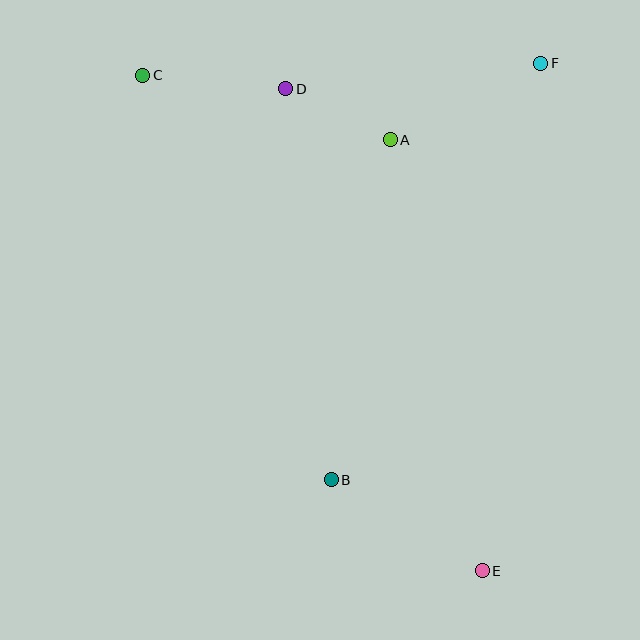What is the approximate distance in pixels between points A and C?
The distance between A and C is approximately 256 pixels.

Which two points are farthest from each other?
Points C and E are farthest from each other.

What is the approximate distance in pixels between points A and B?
The distance between A and B is approximately 345 pixels.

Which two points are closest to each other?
Points A and D are closest to each other.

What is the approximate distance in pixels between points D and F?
The distance between D and F is approximately 256 pixels.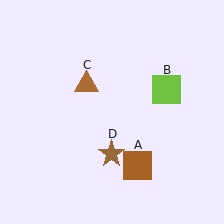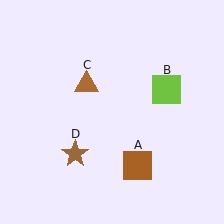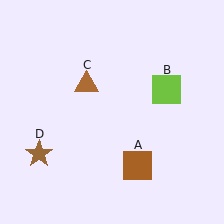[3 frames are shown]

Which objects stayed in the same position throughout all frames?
Brown square (object A) and lime square (object B) and brown triangle (object C) remained stationary.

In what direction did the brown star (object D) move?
The brown star (object D) moved left.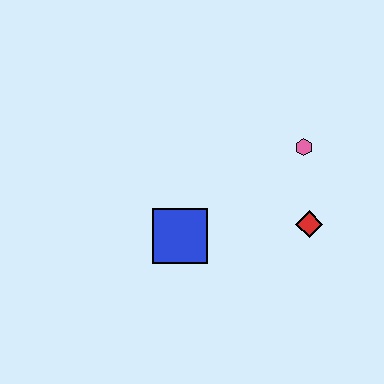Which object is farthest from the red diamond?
The blue square is farthest from the red diamond.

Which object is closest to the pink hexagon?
The red diamond is closest to the pink hexagon.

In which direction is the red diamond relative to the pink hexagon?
The red diamond is below the pink hexagon.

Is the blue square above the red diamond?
No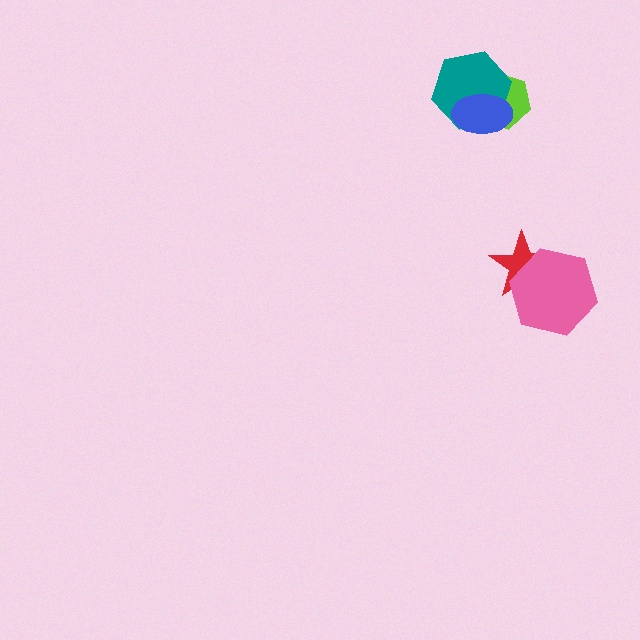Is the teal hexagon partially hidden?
Yes, it is partially covered by another shape.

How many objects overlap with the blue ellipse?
2 objects overlap with the blue ellipse.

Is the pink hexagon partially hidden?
No, no other shape covers it.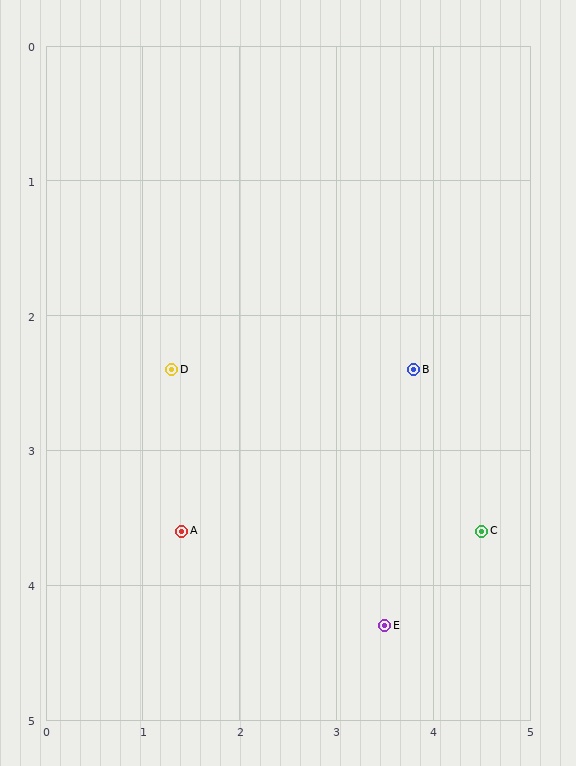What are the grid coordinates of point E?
Point E is at approximately (3.5, 4.3).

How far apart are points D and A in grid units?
Points D and A are about 1.2 grid units apart.